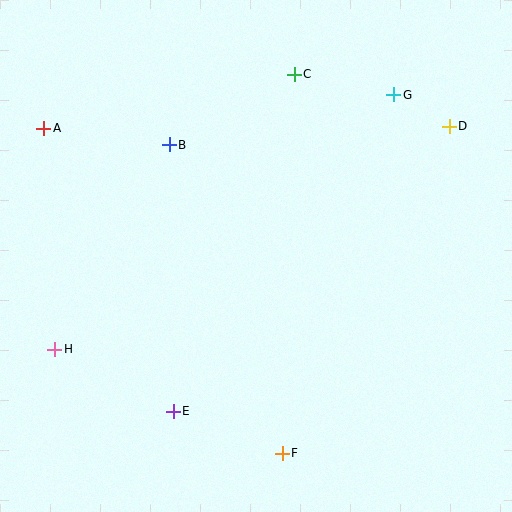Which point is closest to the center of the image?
Point B at (169, 145) is closest to the center.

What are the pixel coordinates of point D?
Point D is at (449, 126).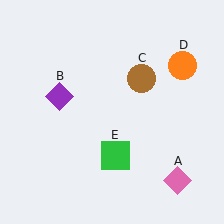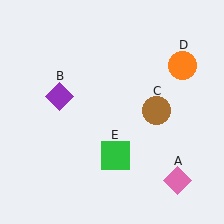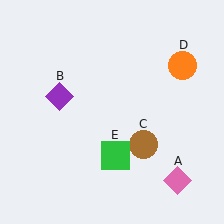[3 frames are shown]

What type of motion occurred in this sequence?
The brown circle (object C) rotated clockwise around the center of the scene.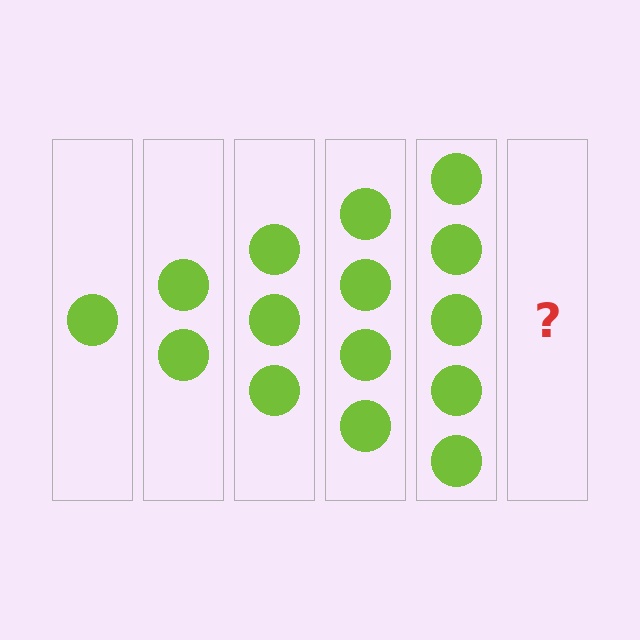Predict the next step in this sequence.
The next step is 6 circles.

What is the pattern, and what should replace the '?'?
The pattern is that each step adds one more circle. The '?' should be 6 circles.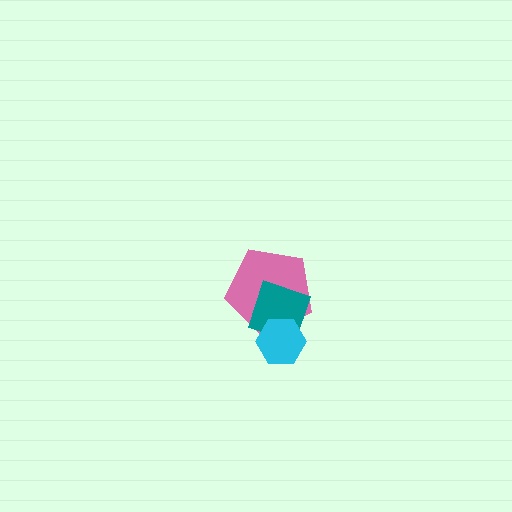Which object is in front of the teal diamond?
The cyan hexagon is in front of the teal diamond.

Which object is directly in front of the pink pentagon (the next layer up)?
The teal diamond is directly in front of the pink pentagon.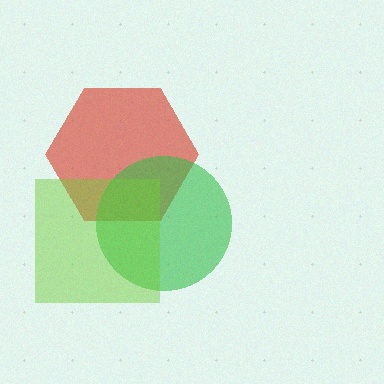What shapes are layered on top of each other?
The layered shapes are: a red hexagon, a green circle, a lime square.